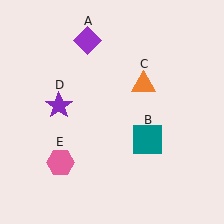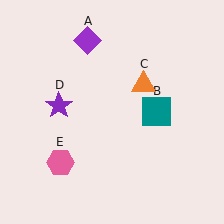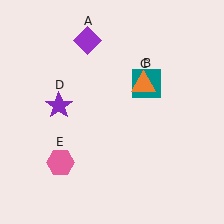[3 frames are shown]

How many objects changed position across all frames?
1 object changed position: teal square (object B).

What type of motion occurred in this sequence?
The teal square (object B) rotated counterclockwise around the center of the scene.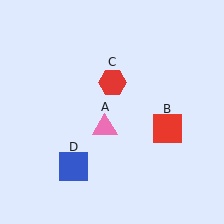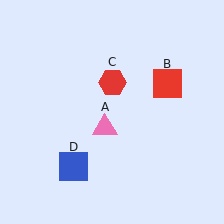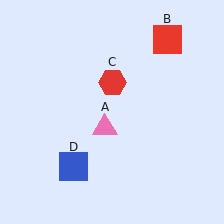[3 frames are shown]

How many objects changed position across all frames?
1 object changed position: red square (object B).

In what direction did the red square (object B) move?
The red square (object B) moved up.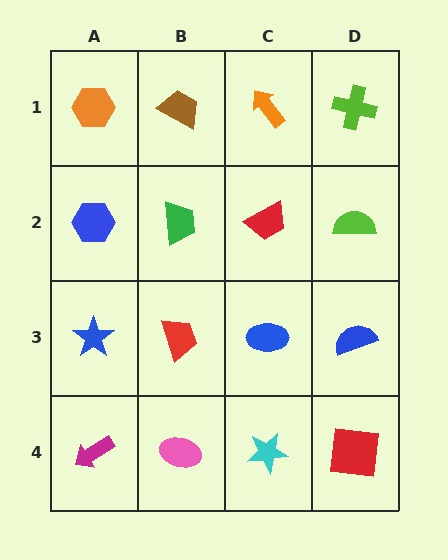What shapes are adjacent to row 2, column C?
An orange arrow (row 1, column C), a blue ellipse (row 3, column C), a green trapezoid (row 2, column B), a lime semicircle (row 2, column D).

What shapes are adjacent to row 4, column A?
A blue star (row 3, column A), a pink ellipse (row 4, column B).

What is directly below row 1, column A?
A blue hexagon.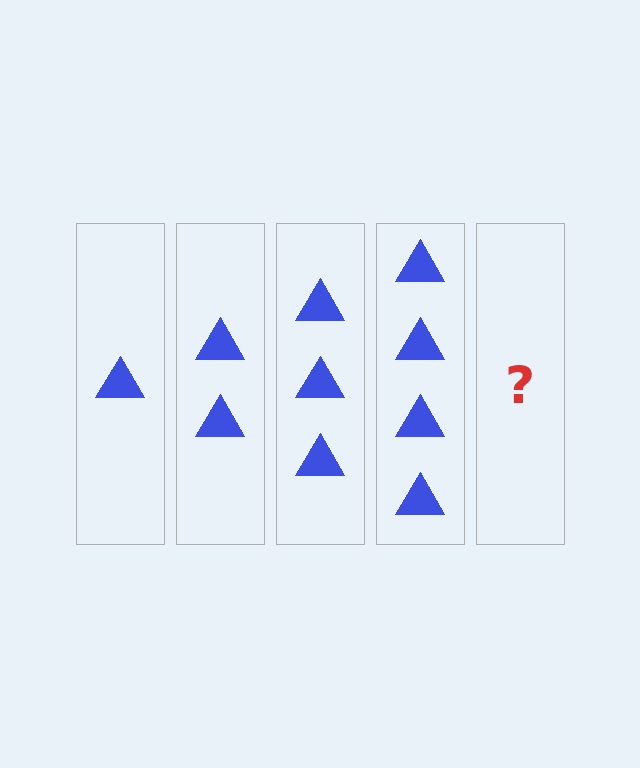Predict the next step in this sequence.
The next step is 5 triangles.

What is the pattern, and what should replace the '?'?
The pattern is that each step adds one more triangle. The '?' should be 5 triangles.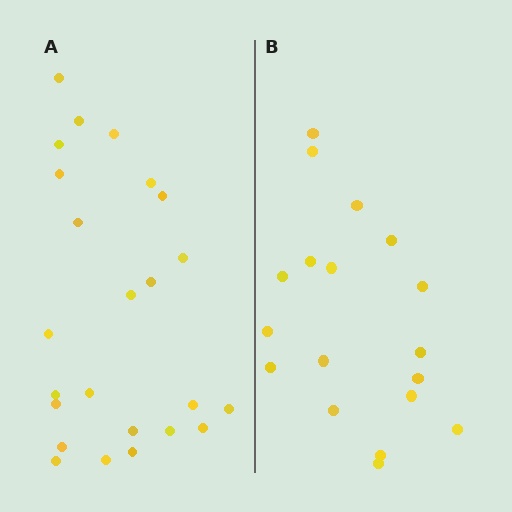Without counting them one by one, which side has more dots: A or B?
Region A (the left region) has more dots.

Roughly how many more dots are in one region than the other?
Region A has about 6 more dots than region B.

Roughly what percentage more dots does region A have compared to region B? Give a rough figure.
About 35% more.